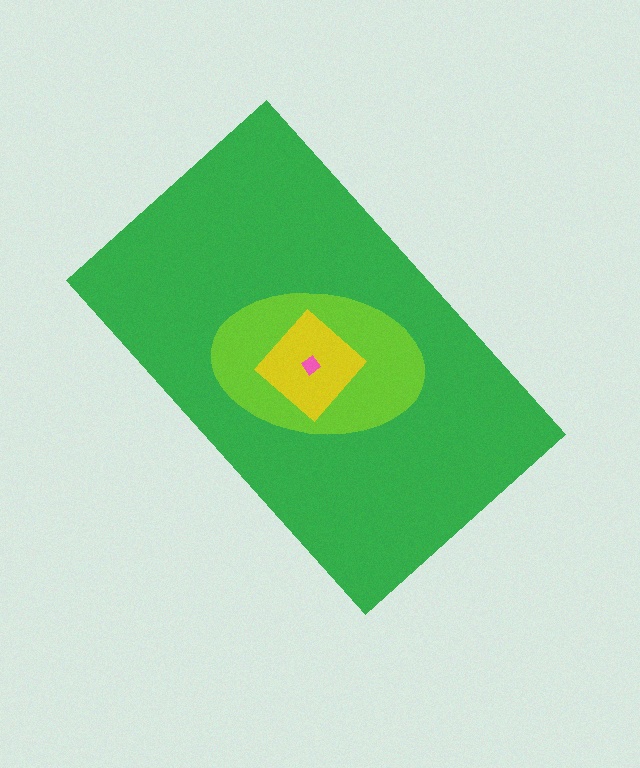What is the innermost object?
The pink diamond.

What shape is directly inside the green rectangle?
The lime ellipse.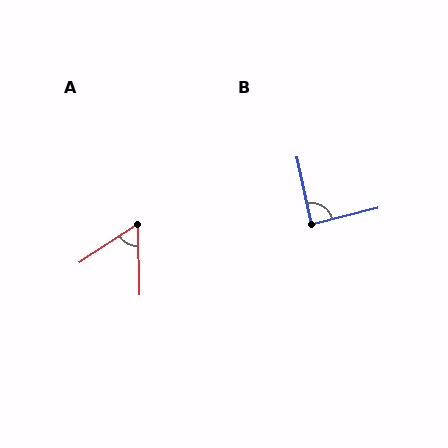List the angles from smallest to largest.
A (58°), B (88°).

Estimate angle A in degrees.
Approximately 58 degrees.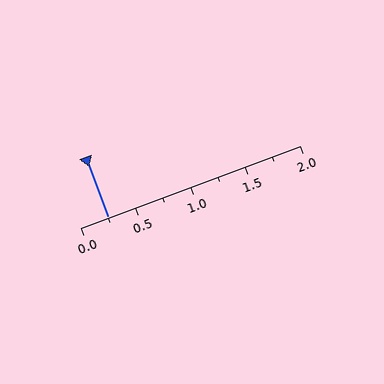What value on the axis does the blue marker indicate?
The marker indicates approximately 0.25.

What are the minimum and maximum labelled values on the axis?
The axis runs from 0.0 to 2.0.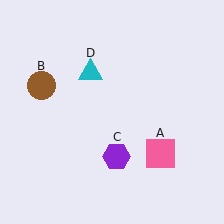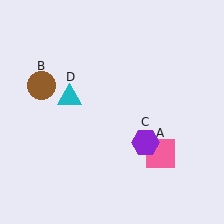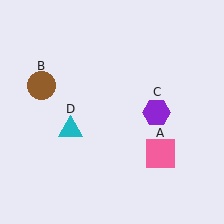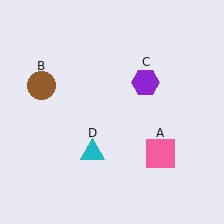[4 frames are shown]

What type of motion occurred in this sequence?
The purple hexagon (object C), cyan triangle (object D) rotated counterclockwise around the center of the scene.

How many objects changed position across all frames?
2 objects changed position: purple hexagon (object C), cyan triangle (object D).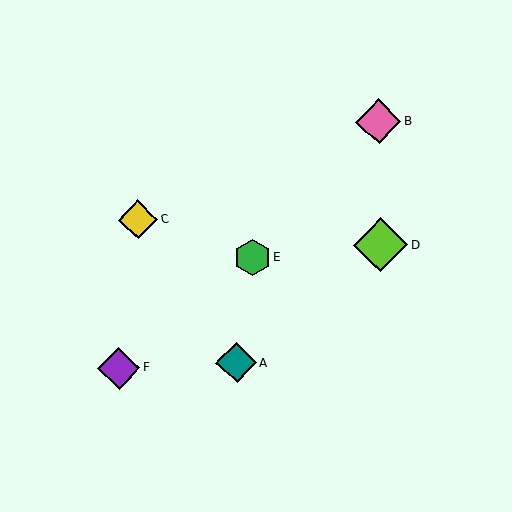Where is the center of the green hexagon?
The center of the green hexagon is at (252, 257).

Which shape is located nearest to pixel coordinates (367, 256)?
The lime diamond (labeled D) at (381, 245) is nearest to that location.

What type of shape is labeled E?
Shape E is a green hexagon.